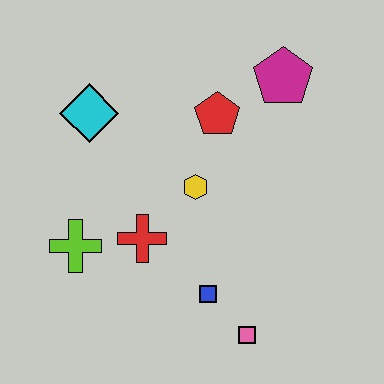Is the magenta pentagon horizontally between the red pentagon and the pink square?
No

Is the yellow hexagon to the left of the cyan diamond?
No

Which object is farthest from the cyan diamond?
The pink square is farthest from the cyan diamond.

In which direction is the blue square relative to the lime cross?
The blue square is to the right of the lime cross.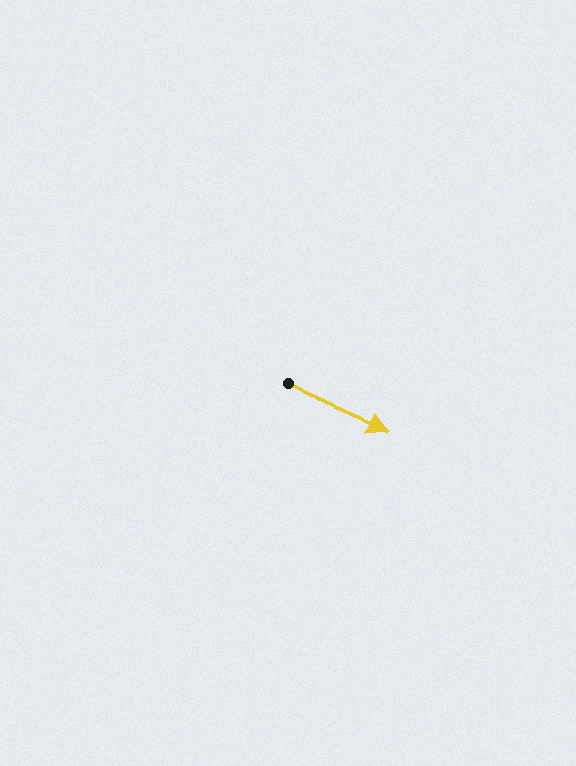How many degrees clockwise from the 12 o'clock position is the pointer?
Approximately 114 degrees.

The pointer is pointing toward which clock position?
Roughly 4 o'clock.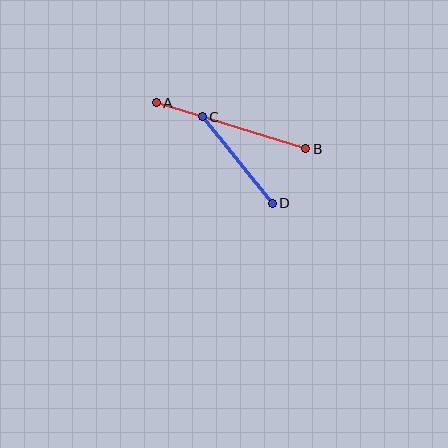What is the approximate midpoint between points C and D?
The midpoint is at approximately (237, 160) pixels.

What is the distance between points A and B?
The distance is approximately 156 pixels.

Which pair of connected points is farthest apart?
Points A and B are farthest apart.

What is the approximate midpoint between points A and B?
The midpoint is at approximately (231, 126) pixels.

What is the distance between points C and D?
The distance is approximately 111 pixels.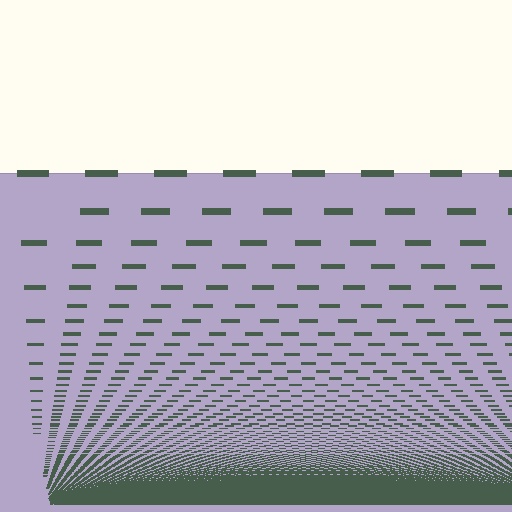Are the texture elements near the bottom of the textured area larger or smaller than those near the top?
Smaller. The gradient is inverted — elements near the bottom are smaller and denser.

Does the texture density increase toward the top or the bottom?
Density increases toward the bottom.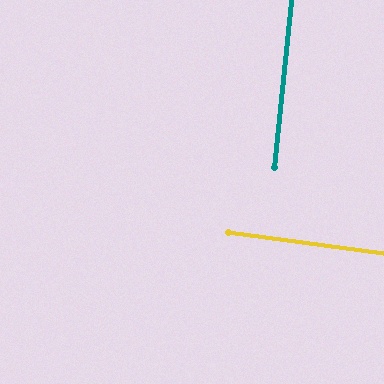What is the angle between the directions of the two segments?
Approximately 89 degrees.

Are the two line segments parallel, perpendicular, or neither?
Perpendicular — they meet at approximately 89°.